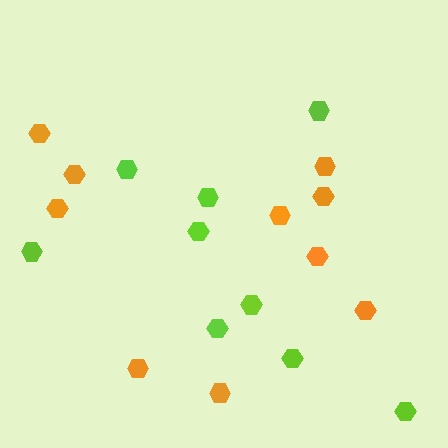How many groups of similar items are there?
There are 2 groups: one group of orange hexagons (10) and one group of lime hexagons (9).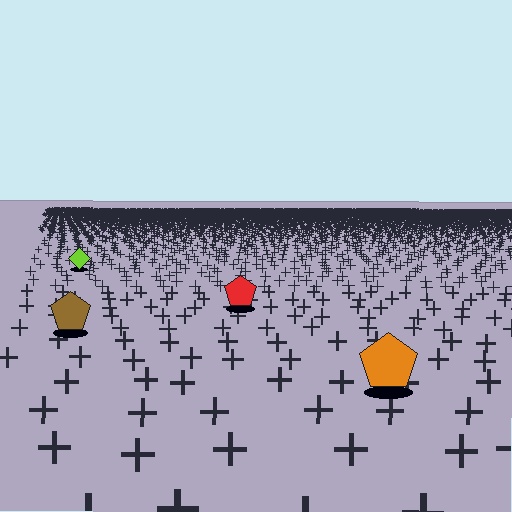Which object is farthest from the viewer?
The lime diamond is farthest from the viewer. It appears smaller and the ground texture around it is denser.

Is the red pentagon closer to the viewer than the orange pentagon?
No. The orange pentagon is closer — you can tell from the texture gradient: the ground texture is coarser near it.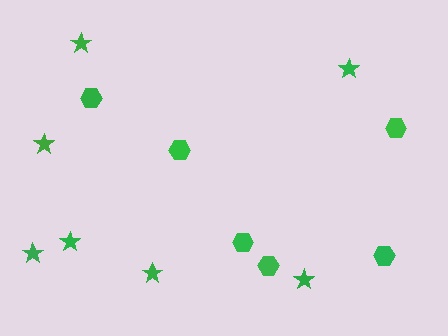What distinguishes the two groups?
There are 2 groups: one group of hexagons (6) and one group of stars (7).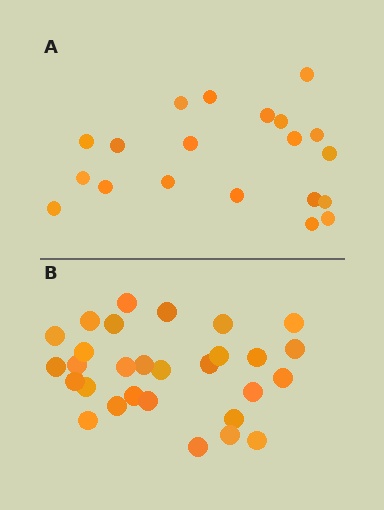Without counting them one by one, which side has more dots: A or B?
Region B (the bottom region) has more dots.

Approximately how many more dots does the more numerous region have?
Region B has roughly 8 or so more dots than region A.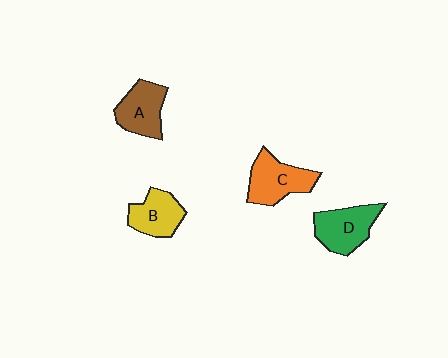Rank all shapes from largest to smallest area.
From largest to smallest: C (orange), D (green), A (brown), B (yellow).